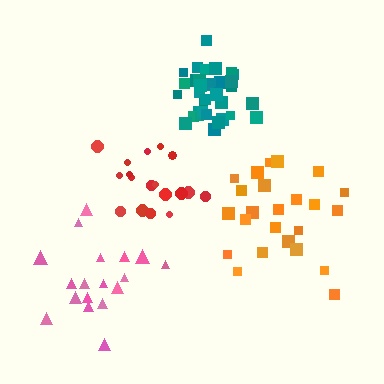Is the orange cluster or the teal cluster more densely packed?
Teal.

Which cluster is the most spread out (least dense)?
Pink.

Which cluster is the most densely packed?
Teal.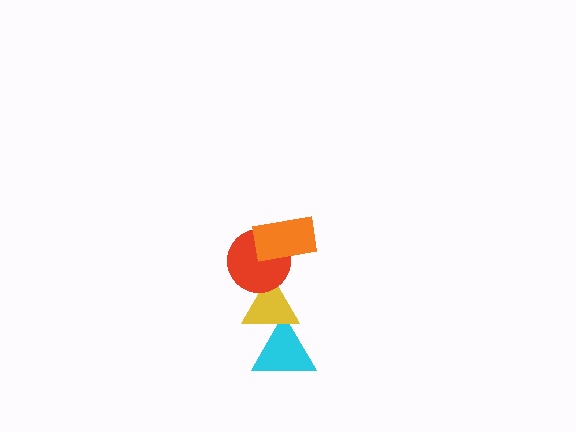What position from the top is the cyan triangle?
The cyan triangle is 4th from the top.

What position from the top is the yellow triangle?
The yellow triangle is 3rd from the top.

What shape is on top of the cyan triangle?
The yellow triangle is on top of the cyan triangle.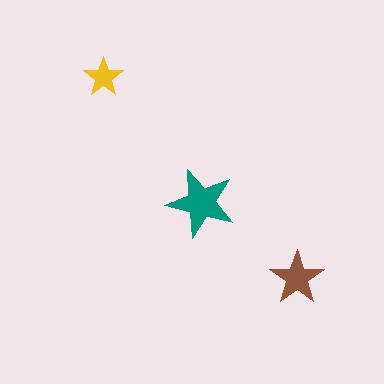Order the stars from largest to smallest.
the teal one, the brown one, the yellow one.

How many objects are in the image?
There are 3 objects in the image.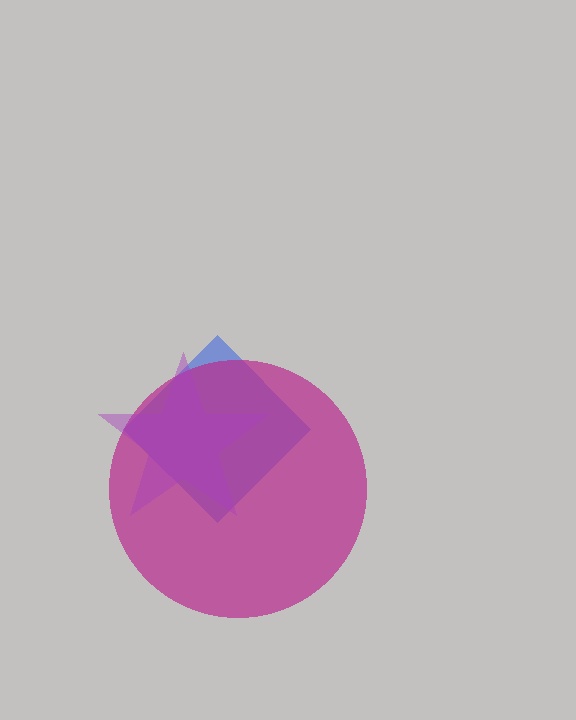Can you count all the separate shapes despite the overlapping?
Yes, there are 3 separate shapes.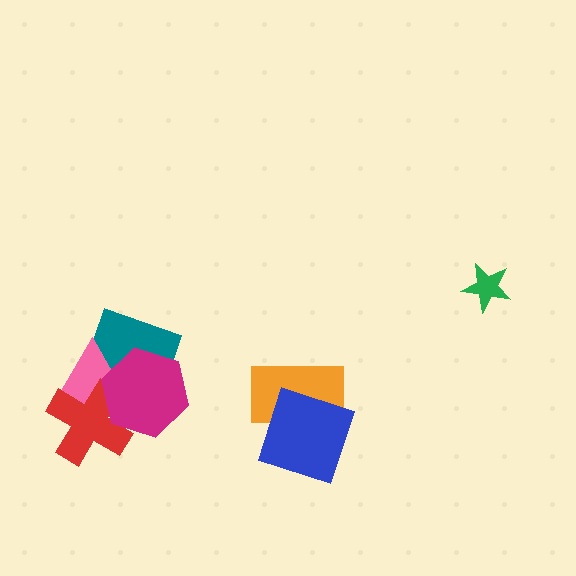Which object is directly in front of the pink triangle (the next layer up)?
The red cross is directly in front of the pink triangle.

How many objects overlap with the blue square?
1 object overlaps with the blue square.